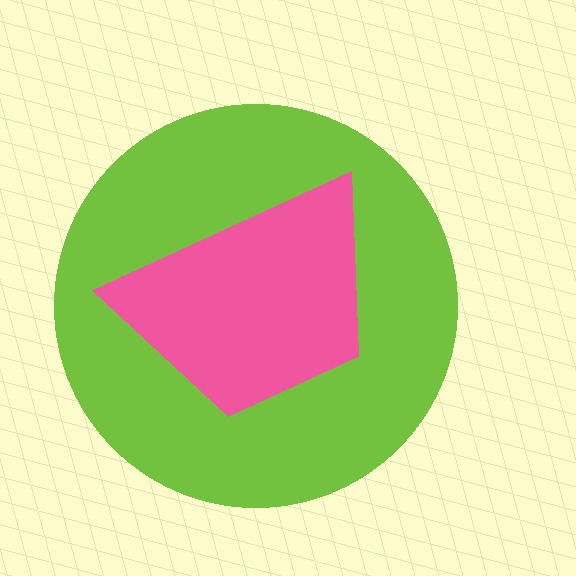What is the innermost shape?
The pink trapezoid.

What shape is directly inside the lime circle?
The pink trapezoid.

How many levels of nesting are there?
2.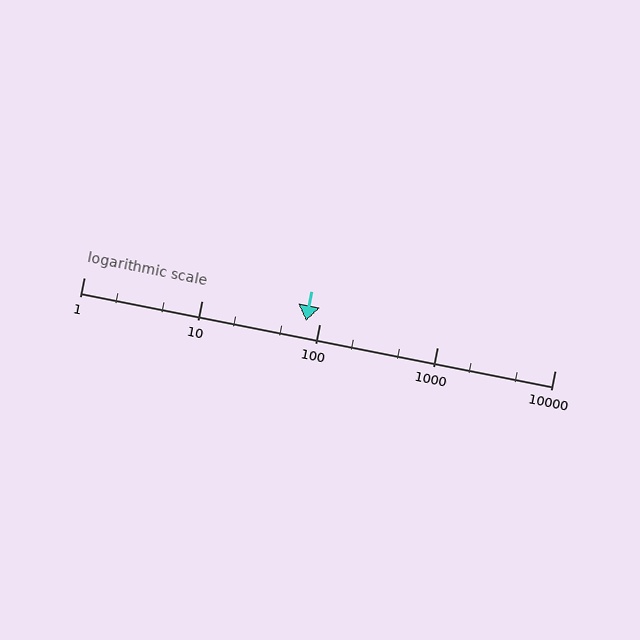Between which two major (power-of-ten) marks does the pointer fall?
The pointer is between 10 and 100.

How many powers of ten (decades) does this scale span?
The scale spans 4 decades, from 1 to 10000.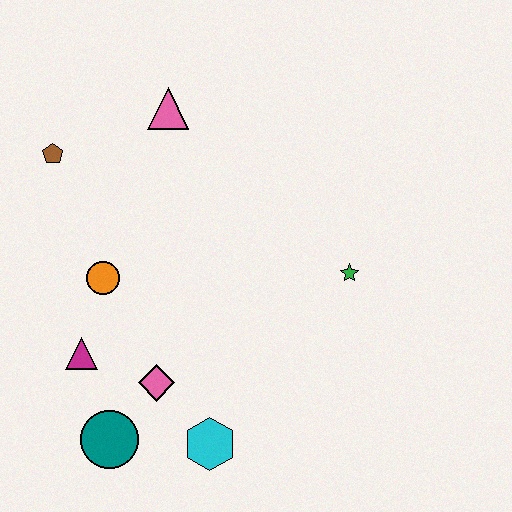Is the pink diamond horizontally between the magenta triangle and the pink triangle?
Yes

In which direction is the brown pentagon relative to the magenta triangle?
The brown pentagon is above the magenta triangle.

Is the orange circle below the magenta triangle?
No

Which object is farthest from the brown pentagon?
The cyan hexagon is farthest from the brown pentagon.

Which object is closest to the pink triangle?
The brown pentagon is closest to the pink triangle.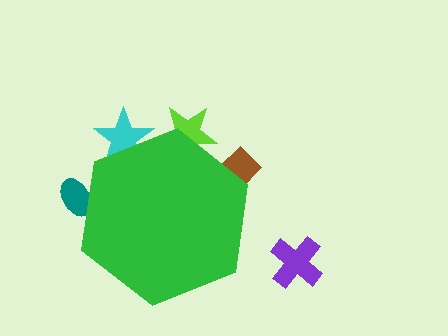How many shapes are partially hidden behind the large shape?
4 shapes are partially hidden.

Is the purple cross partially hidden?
No, the purple cross is fully visible.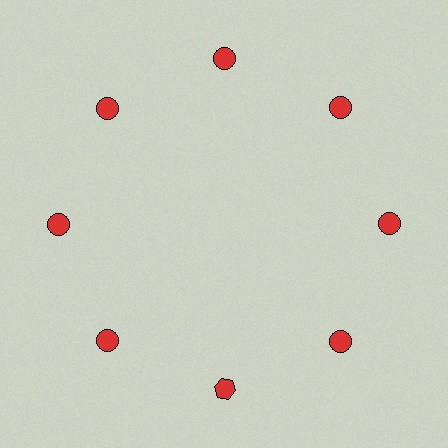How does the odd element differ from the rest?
It has a different shape: hexagon instead of circle.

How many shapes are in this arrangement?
There are 8 shapes arranged in a ring pattern.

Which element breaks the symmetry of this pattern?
The red hexagon at roughly the 6 o'clock position breaks the symmetry. All other shapes are red circles.